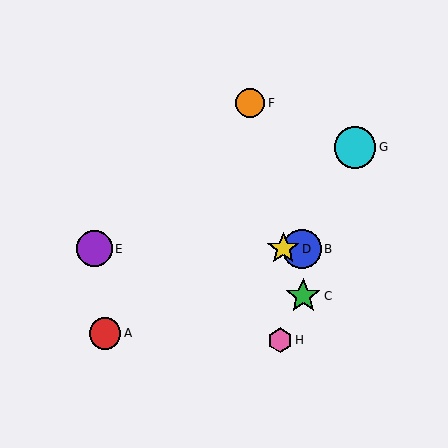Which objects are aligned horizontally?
Objects B, D, E are aligned horizontally.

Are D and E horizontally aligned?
Yes, both are at y≈249.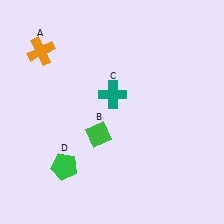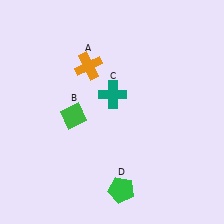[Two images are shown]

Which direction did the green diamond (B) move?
The green diamond (B) moved left.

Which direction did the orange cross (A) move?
The orange cross (A) moved right.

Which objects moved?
The objects that moved are: the orange cross (A), the green diamond (B), the green pentagon (D).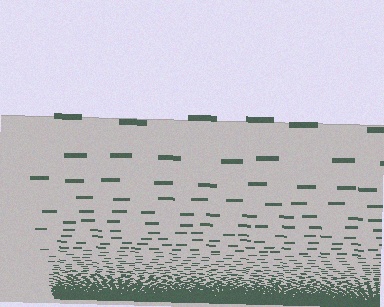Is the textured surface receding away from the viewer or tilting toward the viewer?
The surface appears to tilt toward the viewer. Texture elements get larger and sparser toward the top.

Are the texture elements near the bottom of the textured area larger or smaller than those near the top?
Smaller. The gradient is inverted — elements near the bottom are smaller and denser.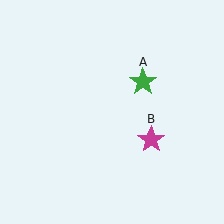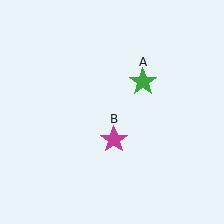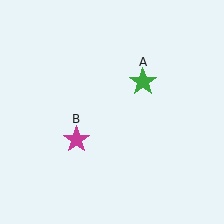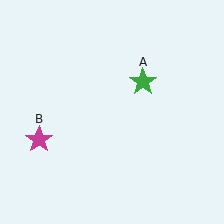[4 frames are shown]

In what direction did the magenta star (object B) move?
The magenta star (object B) moved left.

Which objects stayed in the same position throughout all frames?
Green star (object A) remained stationary.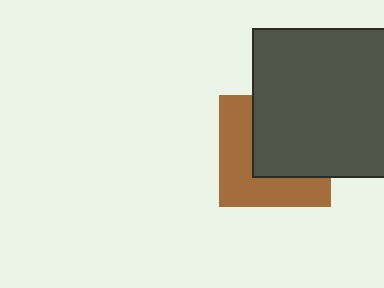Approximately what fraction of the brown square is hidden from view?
Roughly 52% of the brown square is hidden behind the dark gray square.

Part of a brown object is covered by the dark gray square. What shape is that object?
It is a square.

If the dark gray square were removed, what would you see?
You would see the complete brown square.